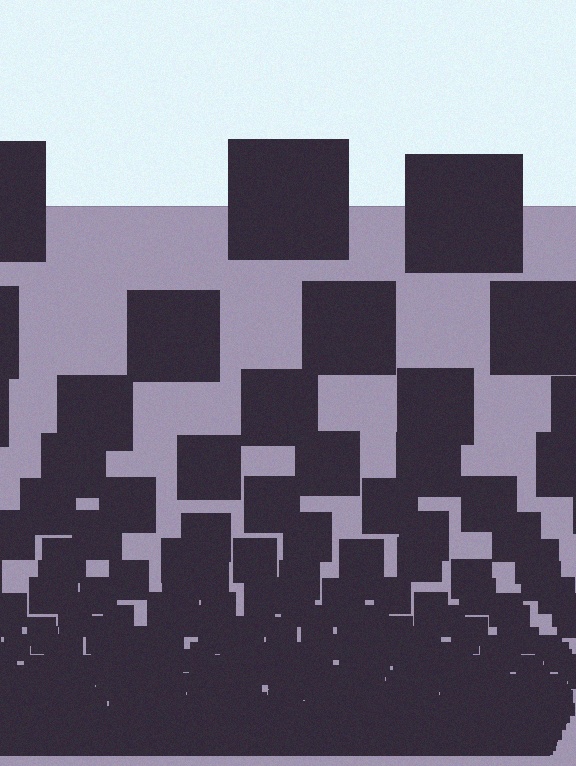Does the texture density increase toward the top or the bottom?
Density increases toward the bottom.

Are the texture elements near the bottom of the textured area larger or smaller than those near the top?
Smaller. The gradient is inverted — elements near the bottom are smaller and denser.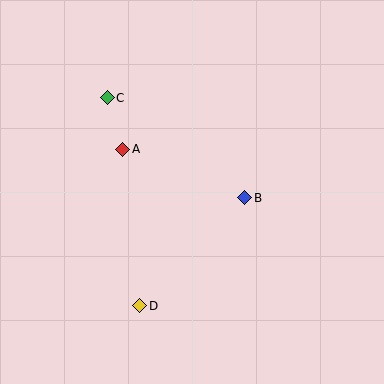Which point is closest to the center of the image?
Point B at (245, 198) is closest to the center.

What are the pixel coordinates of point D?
Point D is at (140, 306).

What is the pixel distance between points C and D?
The distance between C and D is 211 pixels.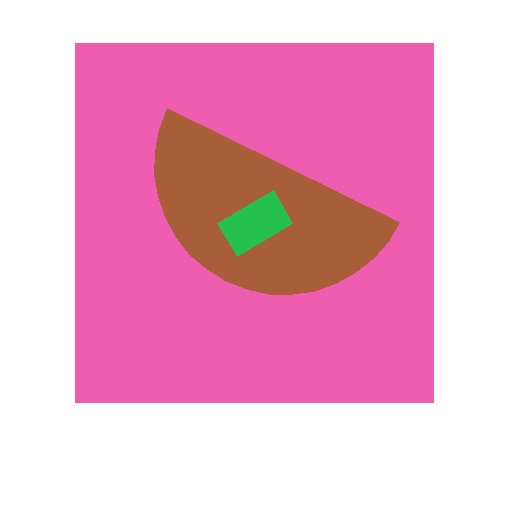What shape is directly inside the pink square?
The brown semicircle.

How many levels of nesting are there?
3.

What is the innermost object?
The green rectangle.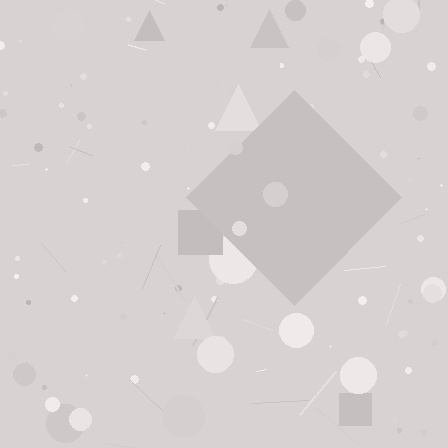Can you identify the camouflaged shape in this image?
The camouflaged shape is a diamond.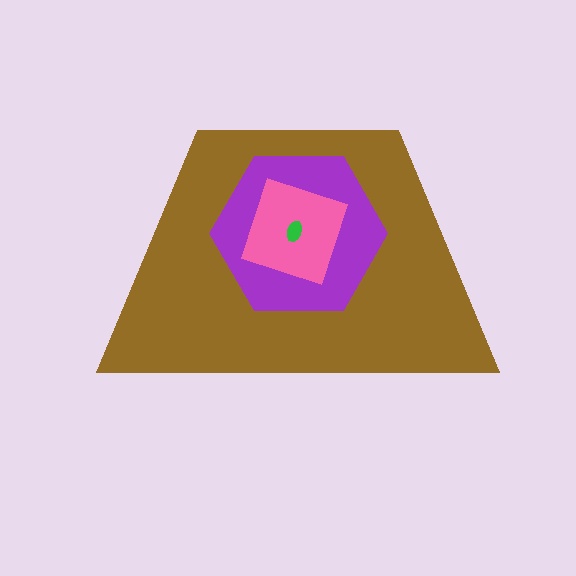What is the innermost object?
The green ellipse.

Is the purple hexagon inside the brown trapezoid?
Yes.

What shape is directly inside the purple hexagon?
The pink square.